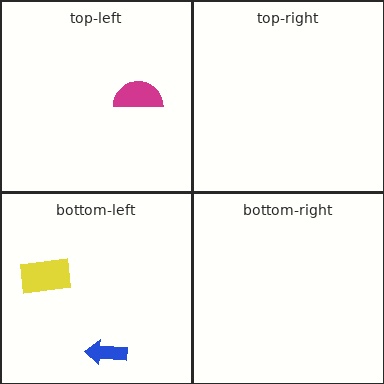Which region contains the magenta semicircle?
The top-left region.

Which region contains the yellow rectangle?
The bottom-left region.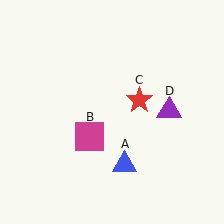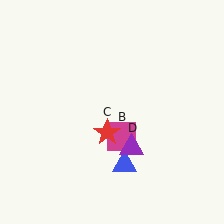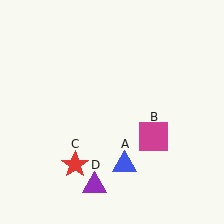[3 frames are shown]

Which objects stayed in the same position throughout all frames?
Blue triangle (object A) remained stationary.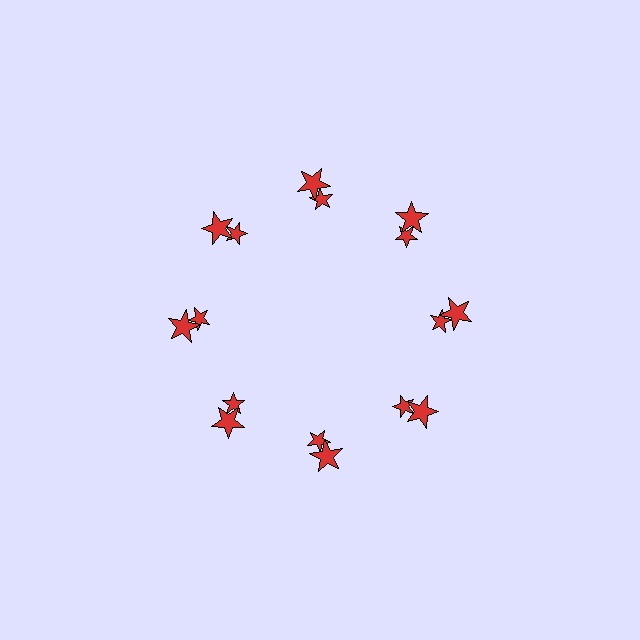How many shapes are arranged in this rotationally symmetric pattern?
There are 16 shapes, arranged in 8 groups of 2.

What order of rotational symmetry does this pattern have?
This pattern has 8-fold rotational symmetry.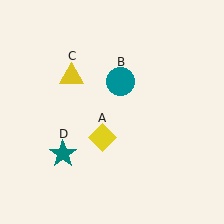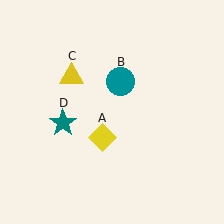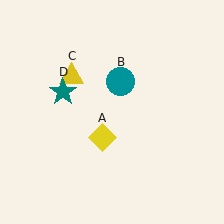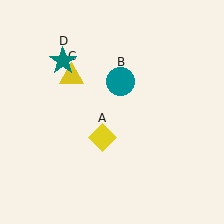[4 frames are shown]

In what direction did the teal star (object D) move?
The teal star (object D) moved up.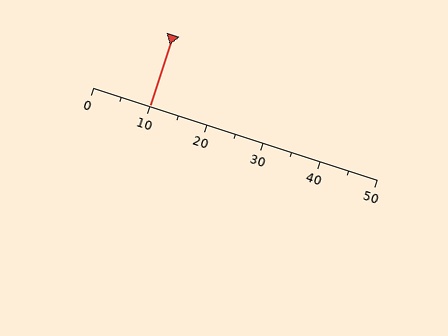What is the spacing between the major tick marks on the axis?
The major ticks are spaced 10 apart.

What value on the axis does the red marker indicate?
The marker indicates approximately 10.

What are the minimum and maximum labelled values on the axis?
The axis runs from 0 to 50.